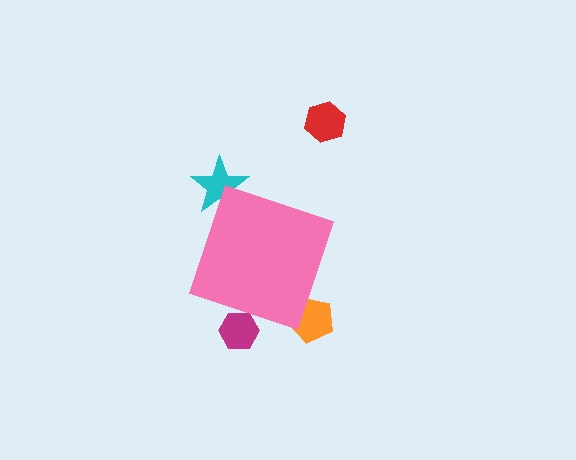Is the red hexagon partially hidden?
No, the red hexagon is fully visible.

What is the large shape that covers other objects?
A pink diamond.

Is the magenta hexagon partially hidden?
Yes, the magenta hexagon is partially hidden behind the pink diamond.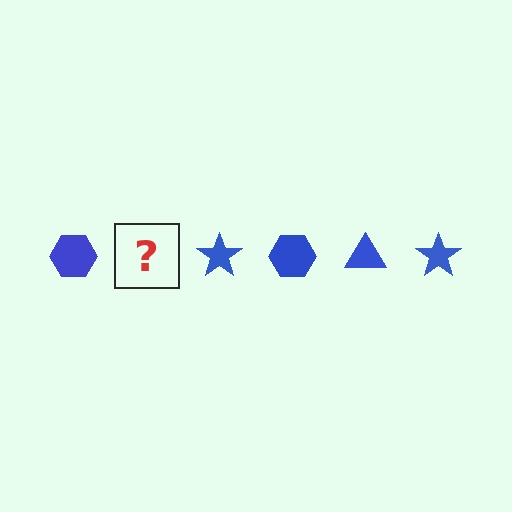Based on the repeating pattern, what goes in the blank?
The blank should be a blue triangle.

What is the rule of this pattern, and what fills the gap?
The rule is that the pattern cycles through hexagon, triangle, star shapes in blue. The gap should be filled with a blue triangle.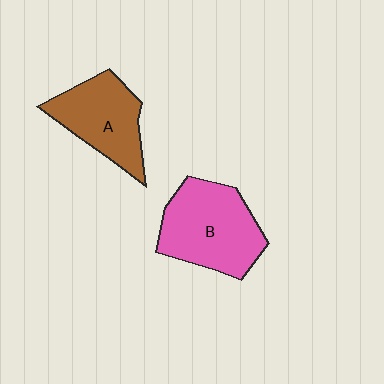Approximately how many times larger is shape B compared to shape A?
Approximately 1.3 times.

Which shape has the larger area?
Shape B (pink).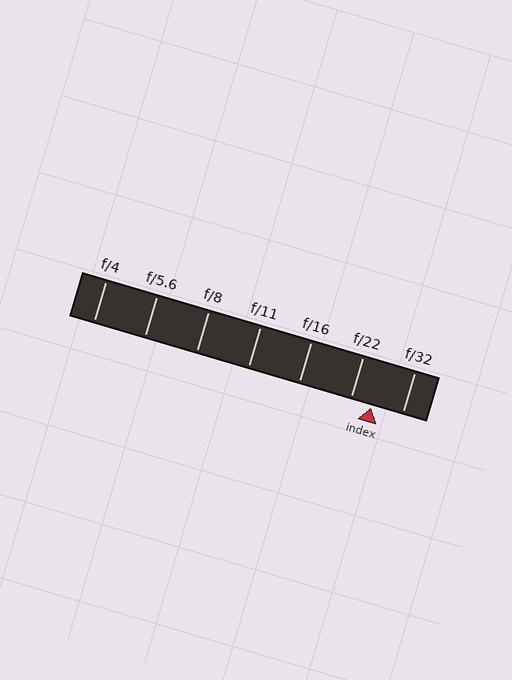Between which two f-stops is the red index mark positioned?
The index mark is between f/22 and f/32.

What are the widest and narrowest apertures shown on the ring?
The widest aperture shown is f/4 and the narrowest is f/32.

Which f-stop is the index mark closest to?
The index mark is closest to f/22.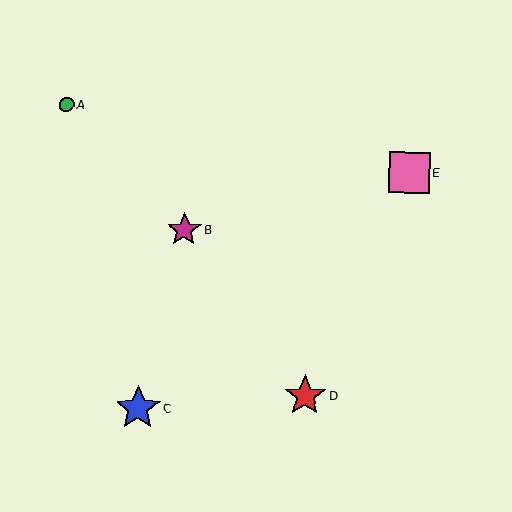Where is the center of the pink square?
The center of the pink square is at (409, 172).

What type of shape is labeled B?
Shape B is a magenta star.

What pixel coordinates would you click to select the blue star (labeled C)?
Click at (138, 408) to select the blue star C.